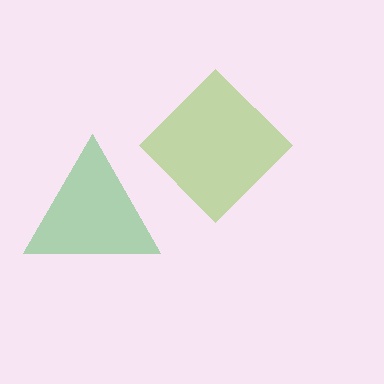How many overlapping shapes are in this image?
There are 2 overlapping shapes in the image.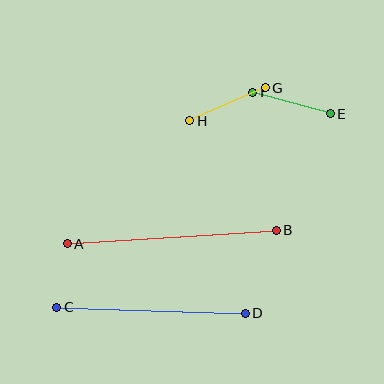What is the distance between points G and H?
The distance is approximately 82 pixels.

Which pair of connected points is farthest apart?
Points A and B are farthest apart.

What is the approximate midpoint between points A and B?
The midpoint is at approximately (172, 237) pixels.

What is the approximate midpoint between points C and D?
The midpoint is at approximately (151, 310) pixels.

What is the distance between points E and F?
The distance is approximately 80 pixels.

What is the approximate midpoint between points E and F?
The midpoint is at approximately (291, 103) pixels.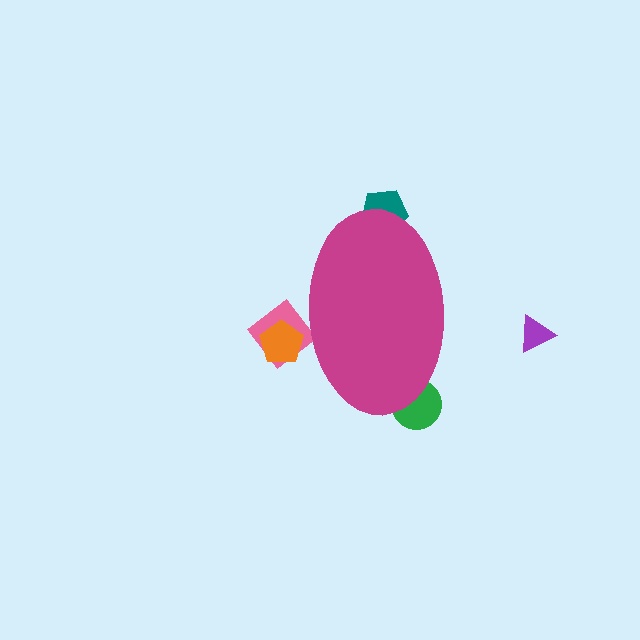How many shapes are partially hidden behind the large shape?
4 shapes are partially hidden.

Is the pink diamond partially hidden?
Yes, the pink diamond is partially hidden behind the magenta ellipse.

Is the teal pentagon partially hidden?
Yes, the teal pentagon is partially hidden behind the magenta ellipse.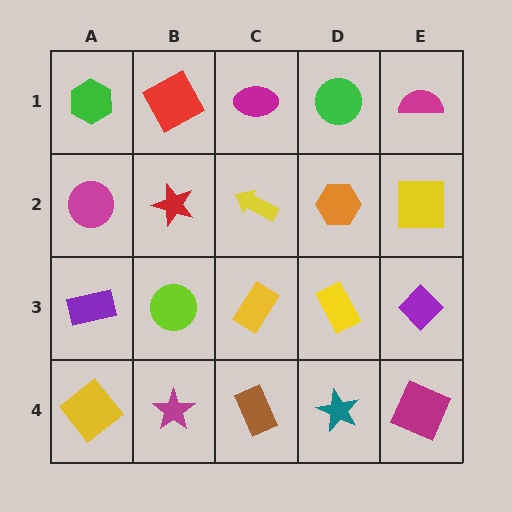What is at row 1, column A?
A green hexagon.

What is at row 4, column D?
A teal star.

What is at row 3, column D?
A yellow rectangle.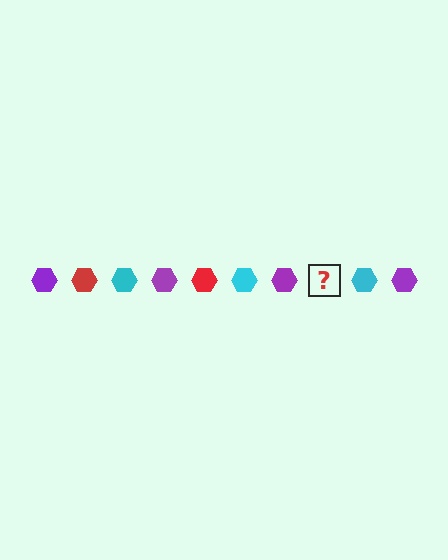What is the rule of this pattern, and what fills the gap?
The rule is that the pattern cycles through purple, red, cyan hexagons. The gap should be filled with a red hexagon.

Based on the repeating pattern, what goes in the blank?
The blank should be a red hexagon.